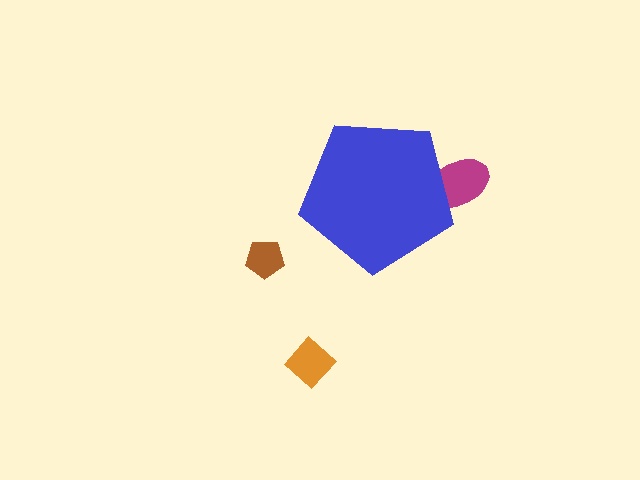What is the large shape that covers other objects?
A blue pentagon.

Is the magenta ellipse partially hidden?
Yes, the magenta ellipse is partially hidden behind the blue pentagon.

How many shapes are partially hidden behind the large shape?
1 shape is partially hidden.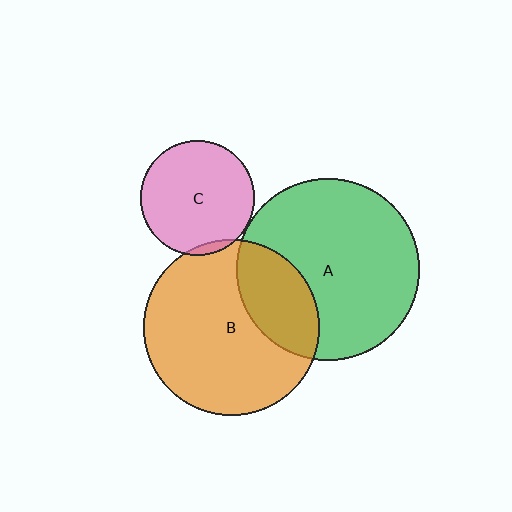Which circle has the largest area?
Circle A (green).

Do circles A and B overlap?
Yes.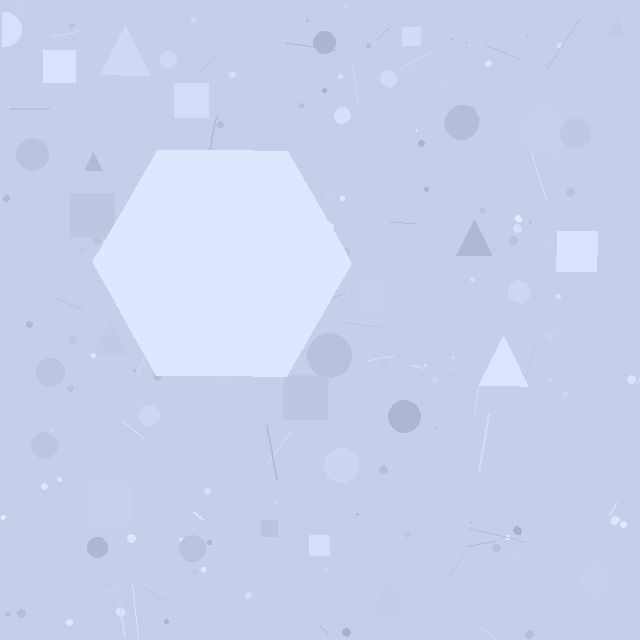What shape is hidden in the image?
A hexagon is hidden in the image.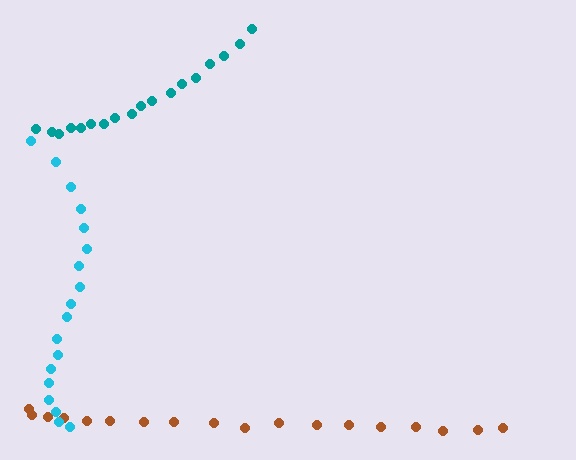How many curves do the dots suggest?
There are 3 distinct paths.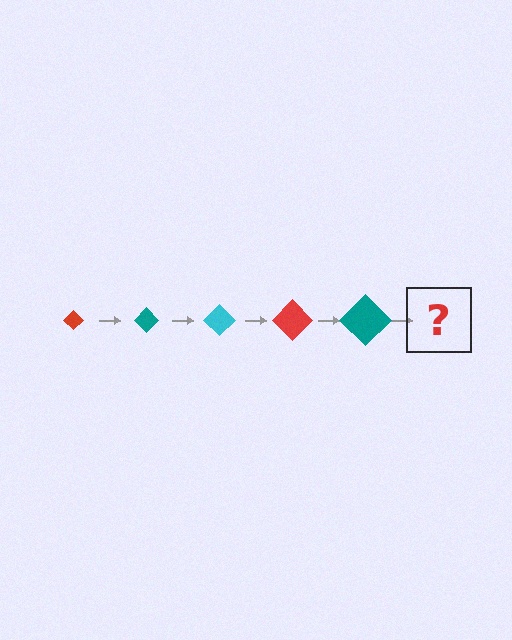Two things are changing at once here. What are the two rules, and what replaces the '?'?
The two rules are that the diamond grows larger each step and the color cycles through red, teal, and cyan. The '?' should be a cyan diamond, larger than the previous one.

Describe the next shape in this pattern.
It should be a cyan diamond, larger than the previous one.